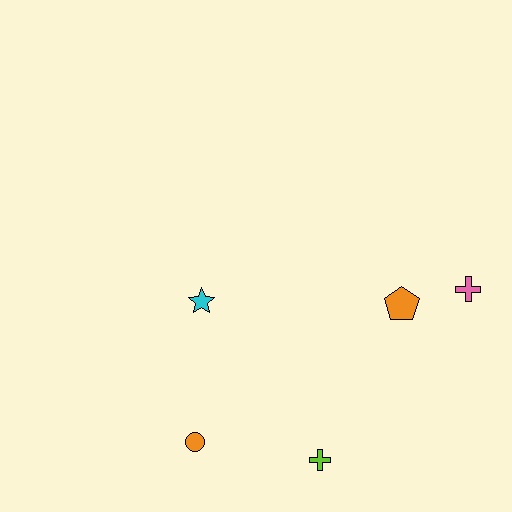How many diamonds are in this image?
There are no diamonds.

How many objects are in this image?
There are 5 objects.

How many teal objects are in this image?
There are no teal objects.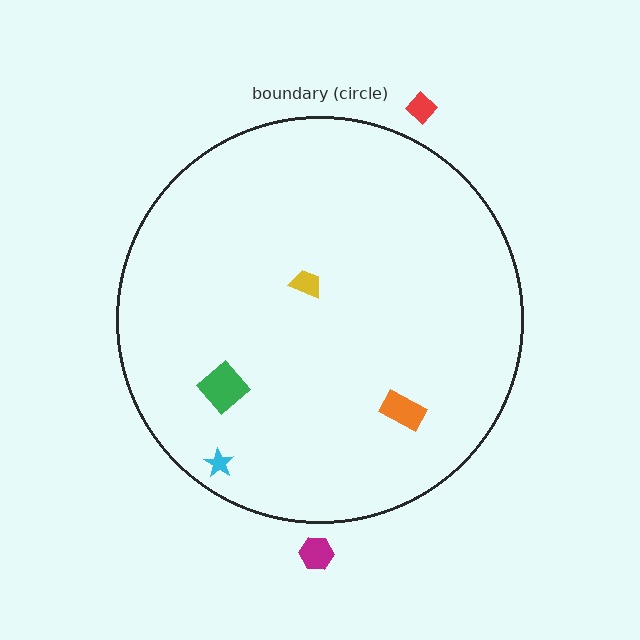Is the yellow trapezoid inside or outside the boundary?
Inside.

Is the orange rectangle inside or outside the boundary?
Inside.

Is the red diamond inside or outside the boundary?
Outside.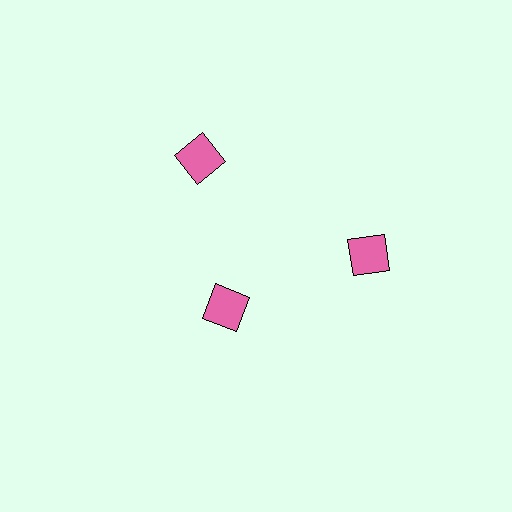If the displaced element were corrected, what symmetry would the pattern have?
It would have 3-fold rotational symmetry — the pattern would map onto itself every 120 degrees.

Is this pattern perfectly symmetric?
No. The 3 pink squares are arranged in a ring, but one element near the 7 o'clock position is pulled inward toward the center, breaking the 3-fold rotational symmetry.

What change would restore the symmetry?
The symmetry would be restored by moving it outward, back onto the ring so that all 3 squares sit at equal angles and equal distance from the center.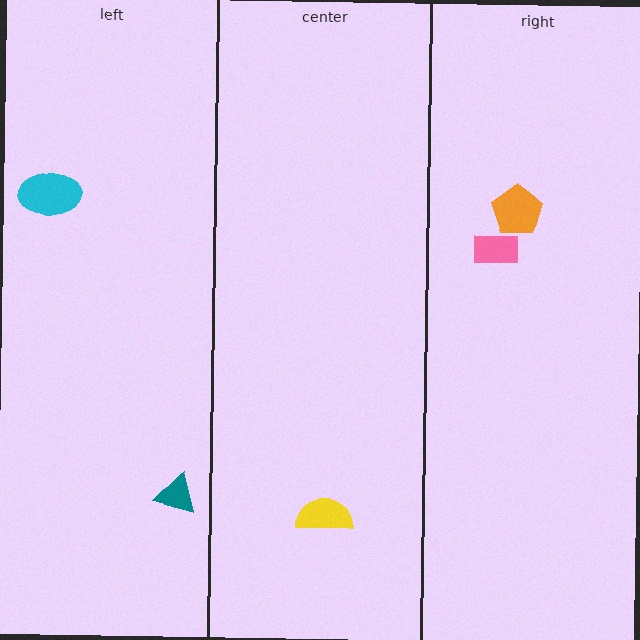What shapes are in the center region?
The yellow semicircle.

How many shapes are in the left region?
2.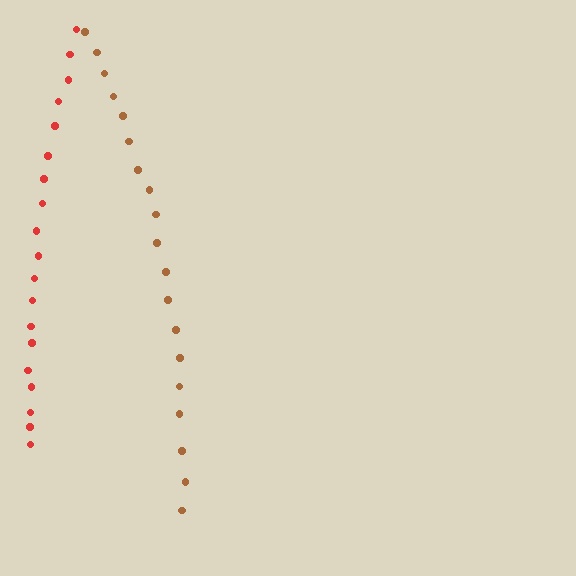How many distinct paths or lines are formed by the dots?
There are 2 distinct paths.